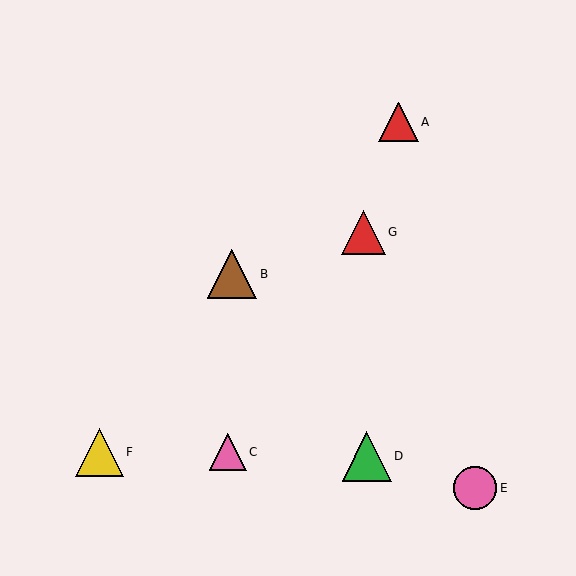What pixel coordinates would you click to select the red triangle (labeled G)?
Click at (363, 232) to select the red triangle G.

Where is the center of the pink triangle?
The center of the pink triangle is at (228, 452).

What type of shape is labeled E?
Shape E is a pink circle.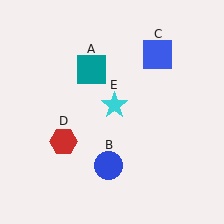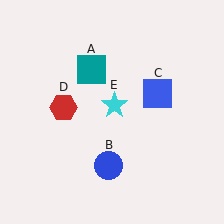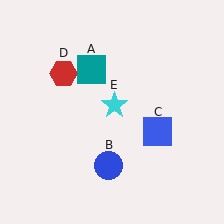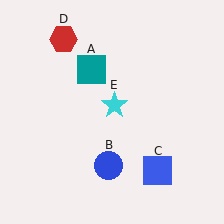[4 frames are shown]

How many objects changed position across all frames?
2 objects changed position: blue square (object C), red hexagon (object D).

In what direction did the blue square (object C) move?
The blue square (object C) moved down.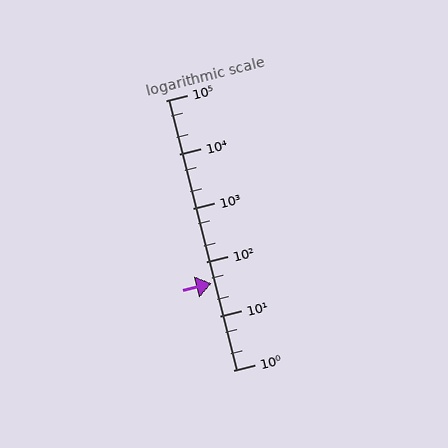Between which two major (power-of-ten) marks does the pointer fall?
The pointer is between 10 and 100.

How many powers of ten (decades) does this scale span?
The scale spans 5 decades, from 1 to 100000.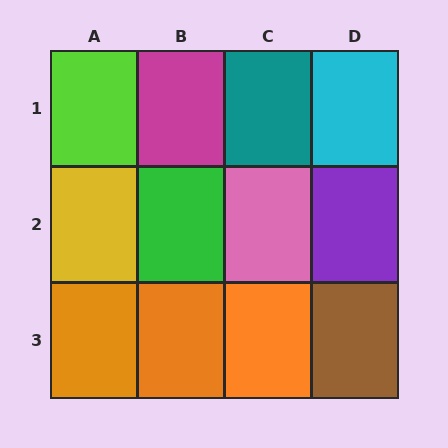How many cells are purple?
1 cell is purple.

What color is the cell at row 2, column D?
Purple.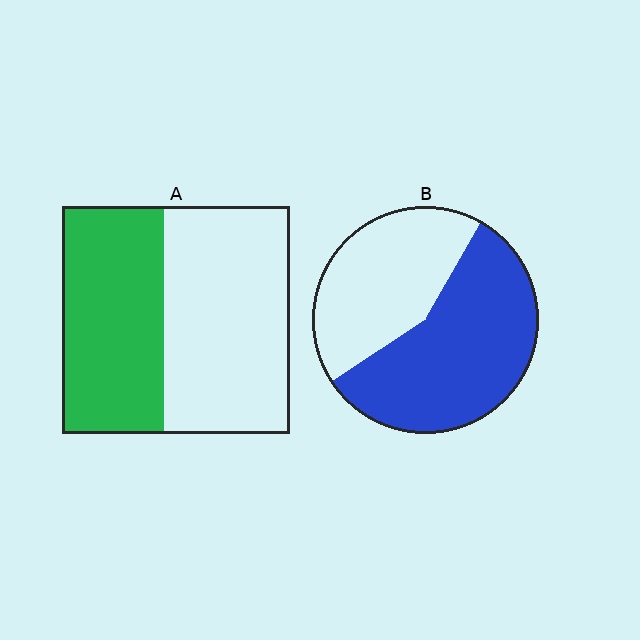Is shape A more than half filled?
No.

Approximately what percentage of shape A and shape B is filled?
A is approximately 45% and B is approximately 60%.